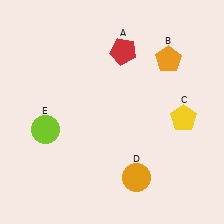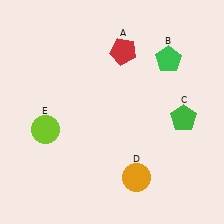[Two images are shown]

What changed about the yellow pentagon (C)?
In Image 1, C is yellow. In Image 2, it changed to green.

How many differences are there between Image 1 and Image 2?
There are 2 differences between the two images.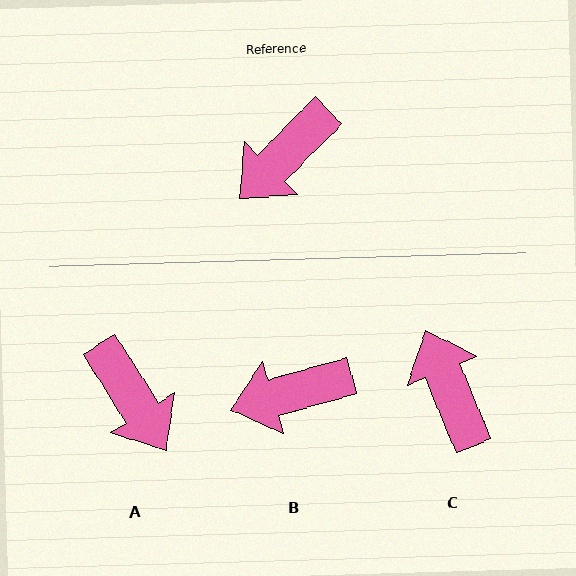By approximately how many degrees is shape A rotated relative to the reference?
Approximately 77 degrees counter-clockwise.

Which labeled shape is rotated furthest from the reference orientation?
C, about 113 degrees away.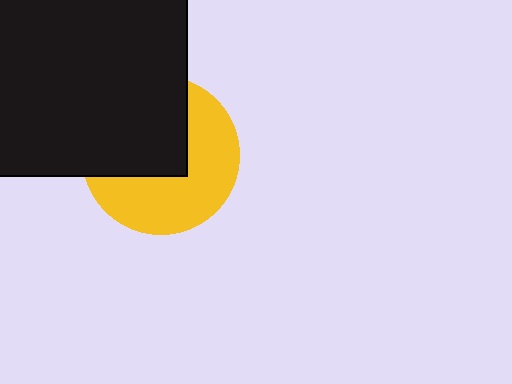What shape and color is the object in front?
The object in front is a black square.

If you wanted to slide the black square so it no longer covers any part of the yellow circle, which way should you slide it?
Slide it toward the upper-left — that is the most direct way to separate the two shapes.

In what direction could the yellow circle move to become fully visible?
The yellow circle could move toward the lower-right. That would shift it out from behind the black square entirely.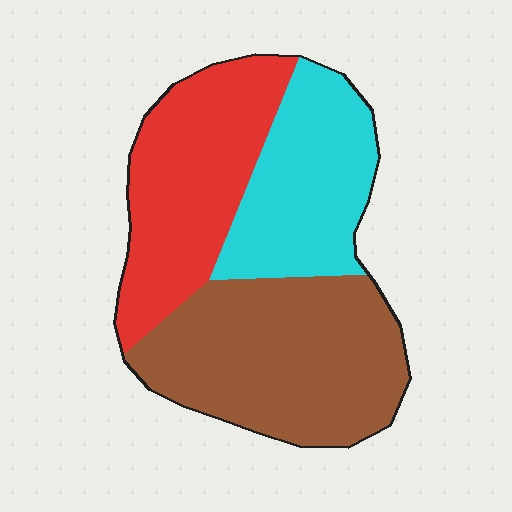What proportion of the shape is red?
Red takes up about one third (1/3) of the shape.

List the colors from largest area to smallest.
From largest to smallest: brown, red, cyan.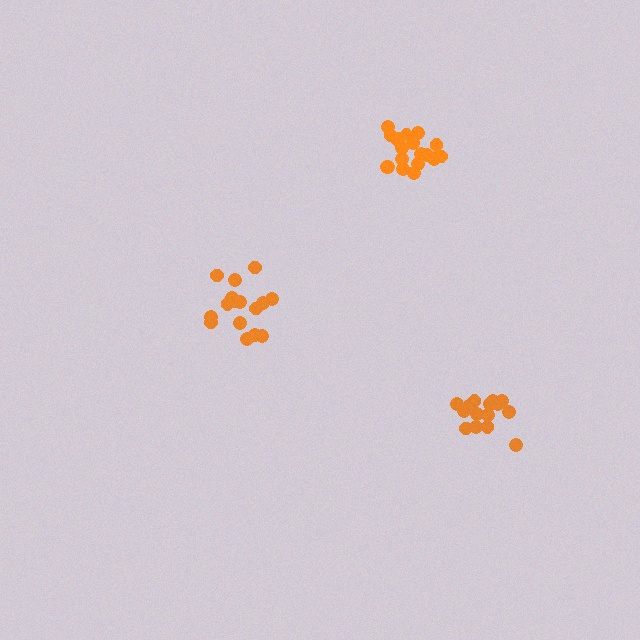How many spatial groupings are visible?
There are 3 spatial groupings.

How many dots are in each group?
Group 1: 16 dots, Group 2: 15 dots, Group 3: 19 dots (50 total).